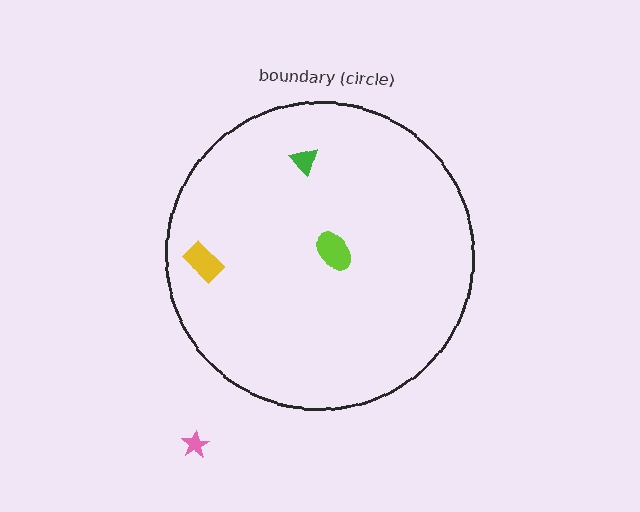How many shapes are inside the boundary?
3 inside, 1 outside.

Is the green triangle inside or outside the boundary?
Inside.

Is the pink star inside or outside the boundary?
Outside.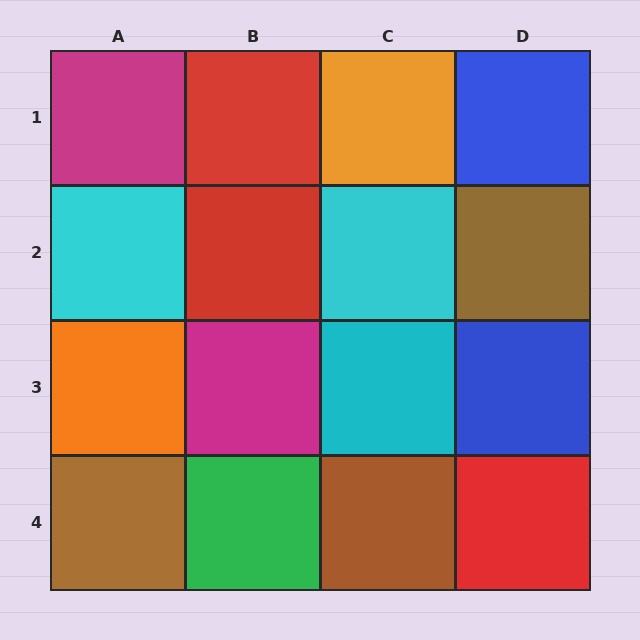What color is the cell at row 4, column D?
Red.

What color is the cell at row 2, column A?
Cyan.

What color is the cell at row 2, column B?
Red.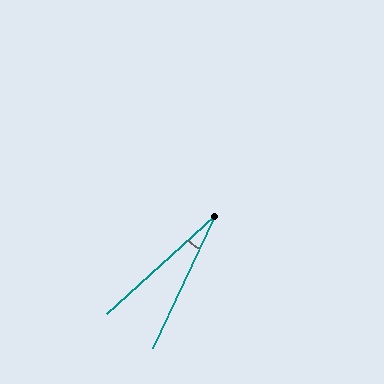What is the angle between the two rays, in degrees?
Approximately 23 degrees.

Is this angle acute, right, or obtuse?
It is acute.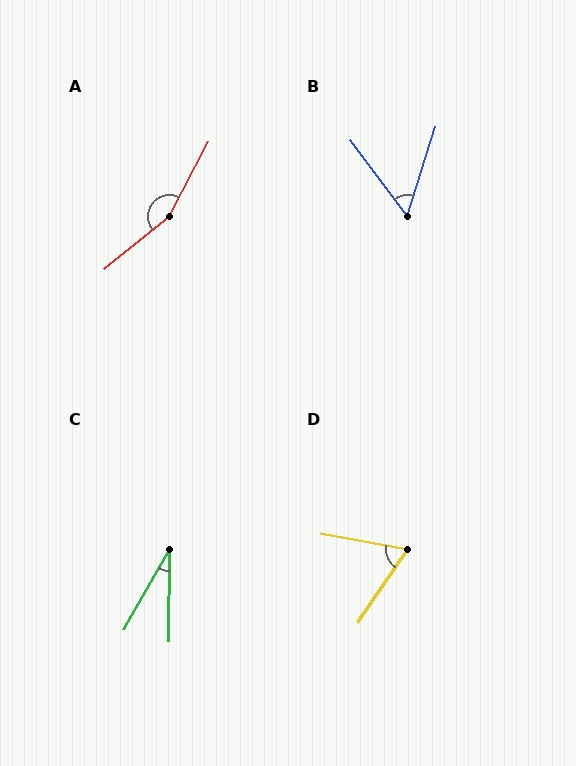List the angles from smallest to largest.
C (30°), B (54°), D (67°), A (157°).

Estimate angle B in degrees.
Approximately 54 degrees.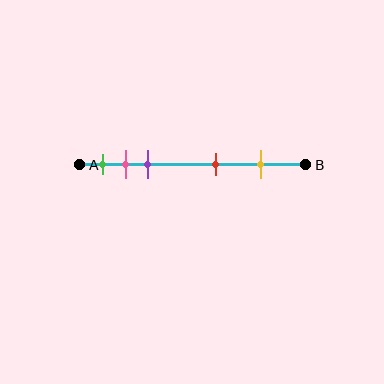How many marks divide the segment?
There are 5 marks dividing the segment.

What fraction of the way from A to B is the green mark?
The green mark is approximately 10% (0.1) of the way from A to B.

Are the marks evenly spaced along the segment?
No, the marks are not evenly spaced.